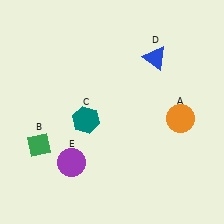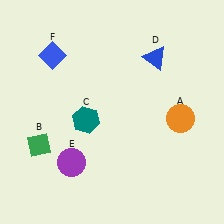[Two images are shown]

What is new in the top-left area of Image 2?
A blue diamond (F) was added in the top-left area of Image 2.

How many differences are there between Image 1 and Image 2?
There is 1 difference between the two images.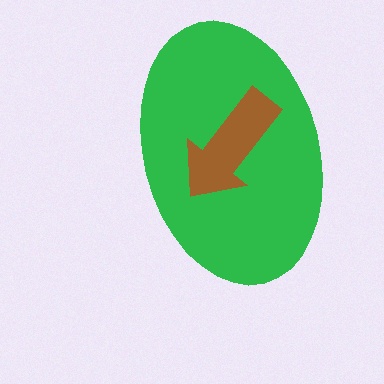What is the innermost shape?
The brown arrow.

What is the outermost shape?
The green ellipse.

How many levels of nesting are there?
2.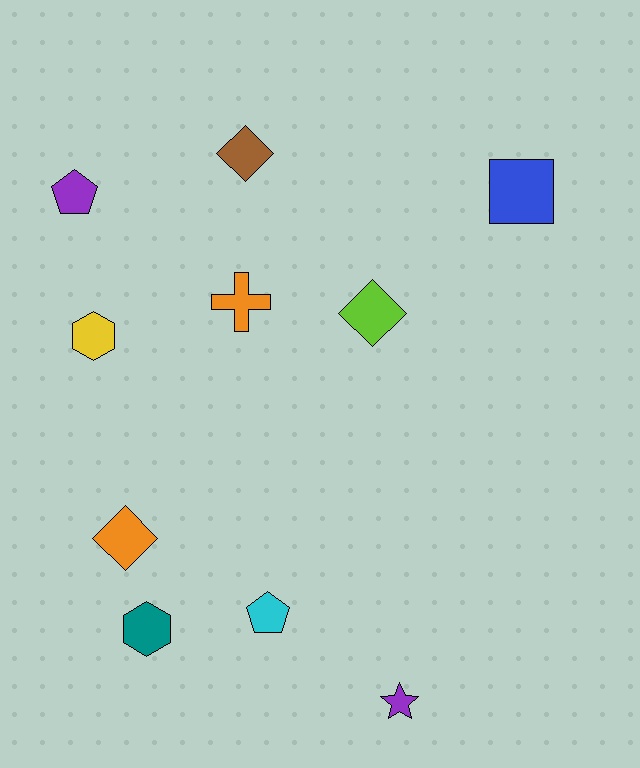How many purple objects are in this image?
There are 2 purple objects.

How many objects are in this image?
There are 10 objects.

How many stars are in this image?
There is 1 star.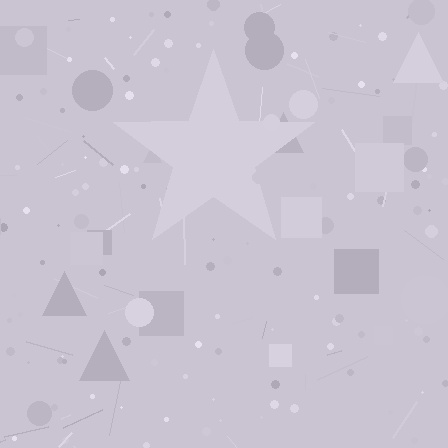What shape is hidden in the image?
A star is hidden in the image.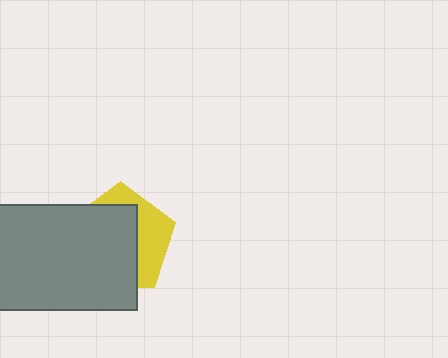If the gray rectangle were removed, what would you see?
You would see the complete yellow pentagon.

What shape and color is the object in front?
The object in front is a gray rectangle.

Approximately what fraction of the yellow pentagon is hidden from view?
Roughly 63% of the yellow pentagon is hidden behind the gray rectangle.